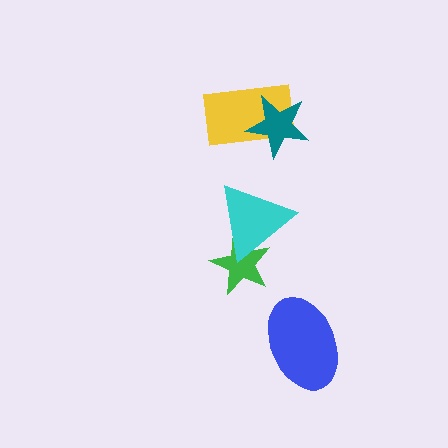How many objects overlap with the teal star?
1 object overlaps with the teal star.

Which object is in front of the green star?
The cyan triangle is in front of the green star.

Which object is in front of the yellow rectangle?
The teal star is in front of the yellow rectangle.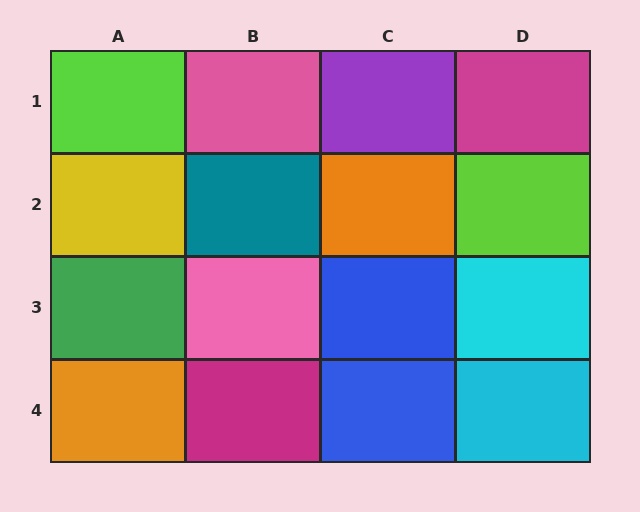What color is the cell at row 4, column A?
Orange.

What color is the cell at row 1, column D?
Magenta.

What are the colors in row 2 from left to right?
Yellow, teal, orange, lime.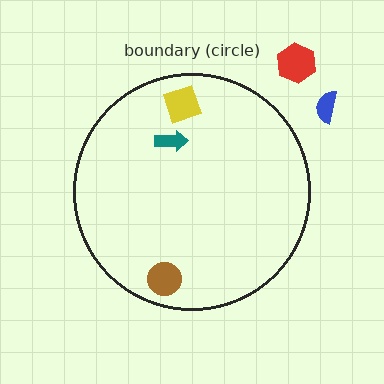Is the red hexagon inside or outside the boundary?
Outside.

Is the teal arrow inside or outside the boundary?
Inside.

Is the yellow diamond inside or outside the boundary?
Inside.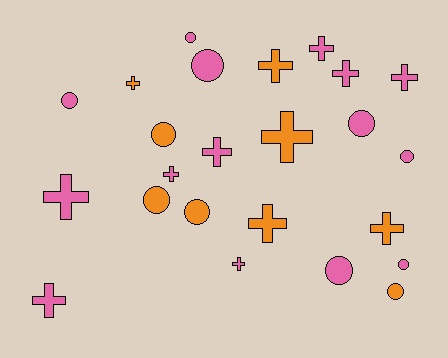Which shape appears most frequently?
Cross, with 13 objects.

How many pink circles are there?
There are 7 pink circles.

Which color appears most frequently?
Pink, with 15 objects.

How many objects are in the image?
There are 24 objects.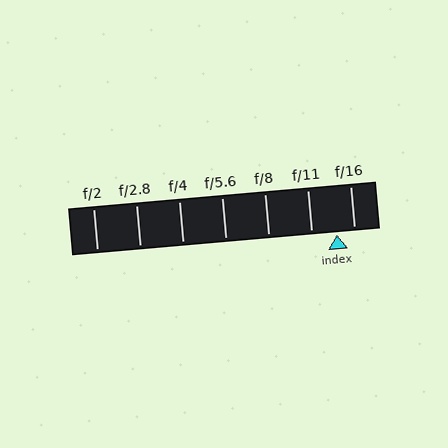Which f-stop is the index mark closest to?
The index mark is closest to f/16.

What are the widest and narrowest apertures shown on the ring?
The widest aperture shown is f/2 and the narrowest is f/16.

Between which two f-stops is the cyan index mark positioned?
The index mark is between f/11 and f/16.